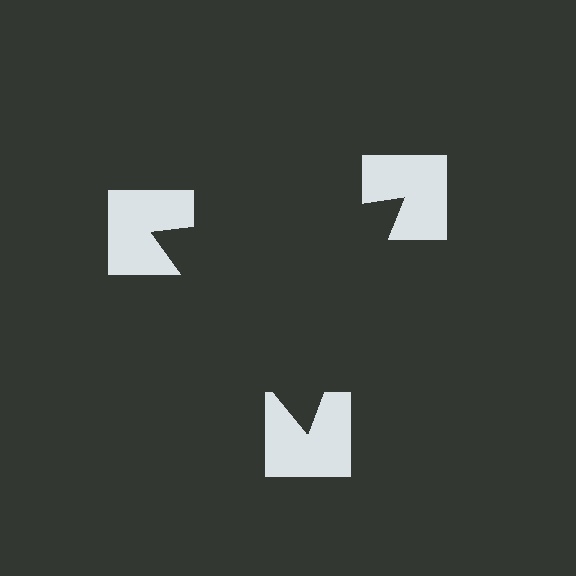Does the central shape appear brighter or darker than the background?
It typically appears slightly darker than the background, even though no actual brightness change is drawn.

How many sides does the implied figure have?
3 sides.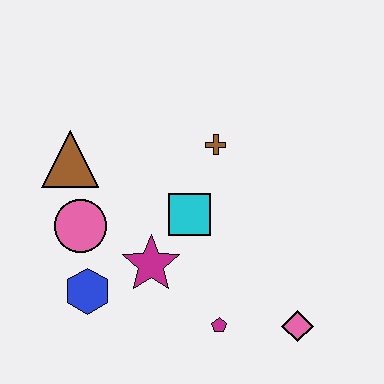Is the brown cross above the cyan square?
Yes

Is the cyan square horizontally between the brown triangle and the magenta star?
No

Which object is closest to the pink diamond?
The magenta pentagon is closest to the pink diamond.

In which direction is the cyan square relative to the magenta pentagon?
The cyan square is above the magenta pentagon.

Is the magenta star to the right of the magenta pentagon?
No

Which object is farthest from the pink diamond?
The brown triangle is farthest from the pink diamond.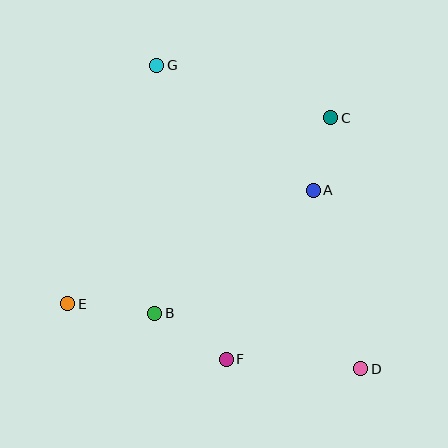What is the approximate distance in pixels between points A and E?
The distance between A and E is approximately 270 pixels.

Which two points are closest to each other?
Points A and C are closest to each other.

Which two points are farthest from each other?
Points D and G are farthest from each other.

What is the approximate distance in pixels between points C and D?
The distance between C and D is approximately 252 pixels.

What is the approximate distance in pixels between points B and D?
The distance between B and D is approximately 213 pixels.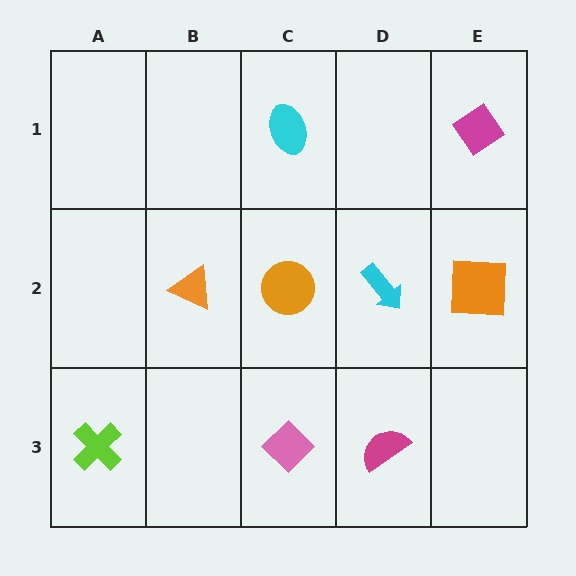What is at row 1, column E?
A magenta diamond.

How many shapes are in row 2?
4 shapes.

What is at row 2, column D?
A cyan arrow.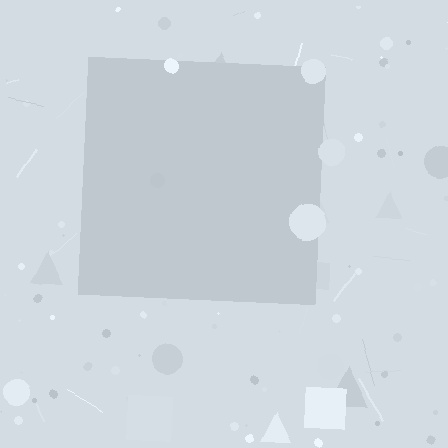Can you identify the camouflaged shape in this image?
The camouflaged shape is a square.